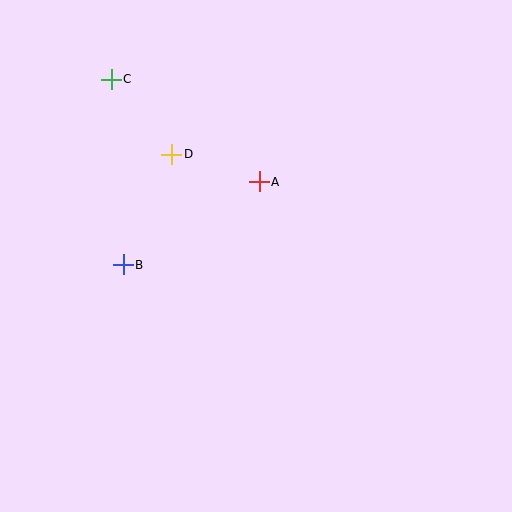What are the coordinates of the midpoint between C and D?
The midpoint between C and D is at (142, 117).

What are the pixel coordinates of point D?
Point D is at (172, 154).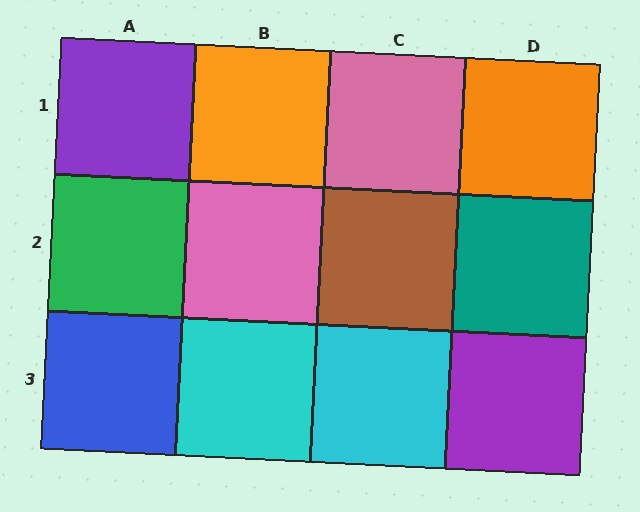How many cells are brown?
1 cell is brown.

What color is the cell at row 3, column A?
Blue.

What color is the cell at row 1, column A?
Purple.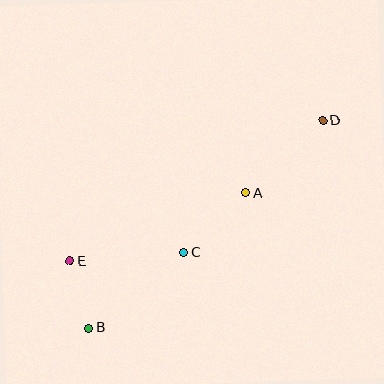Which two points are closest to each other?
Points B and E are closest to each other.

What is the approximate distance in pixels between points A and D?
The distance between A and D is approximately 105 pixels.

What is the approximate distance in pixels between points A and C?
The distance between A and C is approximately 86 pixels.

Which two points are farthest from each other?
Points B and D are farthest from each other.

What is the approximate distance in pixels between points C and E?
The distance between C and E is approximately 114 pixels.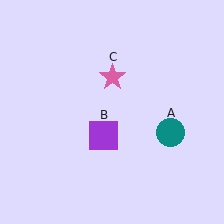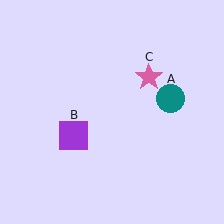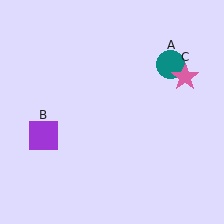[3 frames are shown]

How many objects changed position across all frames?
3 objects changed position: teal circle (object A), purple square (object B), pink star (object C).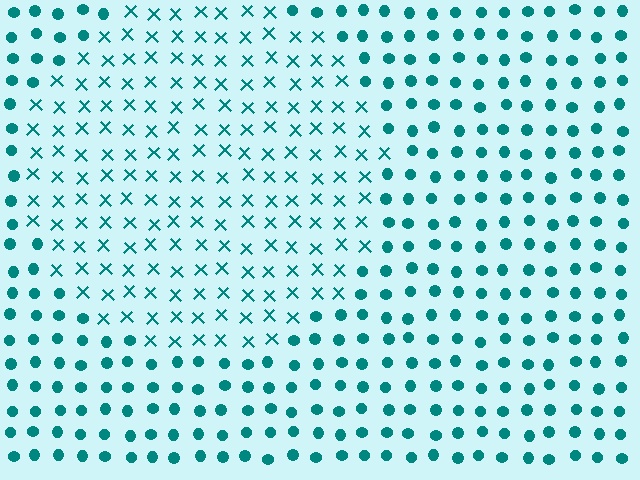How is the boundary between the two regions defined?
The boundary is defined by a change in element shape: X marks inside vs. circles outside. All elements share the same color and spacing.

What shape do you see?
I see a circle.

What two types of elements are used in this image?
The image uses X marks inside the circle region and circles outside it.